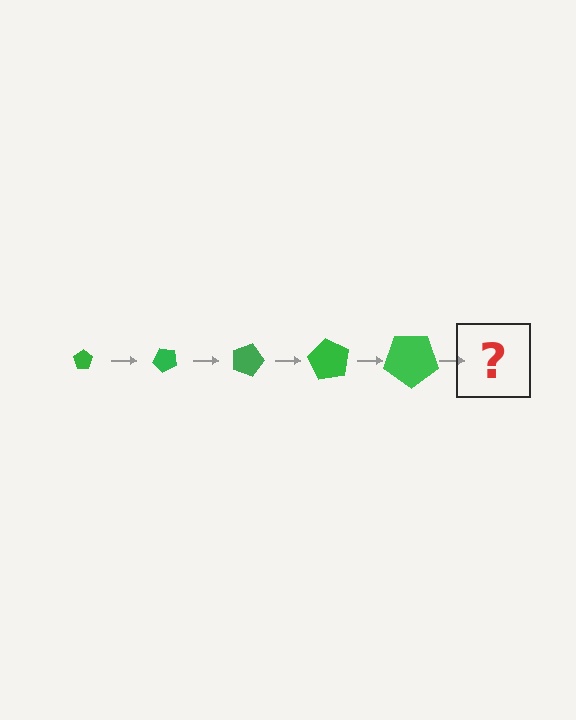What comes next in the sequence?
The next element should be a pentagon, larger than the previous one and rotated 225 degrees from the start.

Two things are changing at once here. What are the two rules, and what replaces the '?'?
The two rules are that the pentagon grows larger each step and it rotates 45 degrees each step. The '?' should be a pentagon, larger than the previous one and rotated 225 degrees from the start.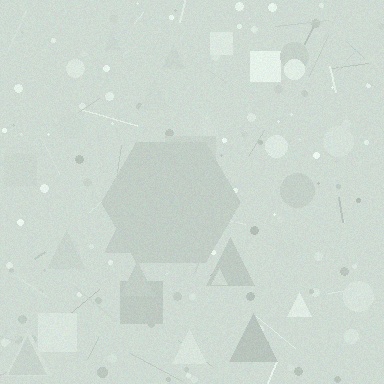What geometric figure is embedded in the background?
A hexagon is embedded in the background.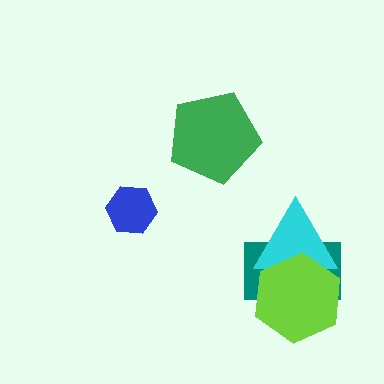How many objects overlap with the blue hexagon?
0 objects overlap with the blue hexagon.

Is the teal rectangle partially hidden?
Yes, it is partially covered by another shape.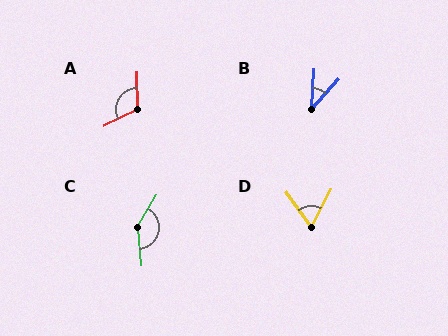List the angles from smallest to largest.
B (39°), D (63°), A (117°), C (144°).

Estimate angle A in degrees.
Approximately 117 degrees.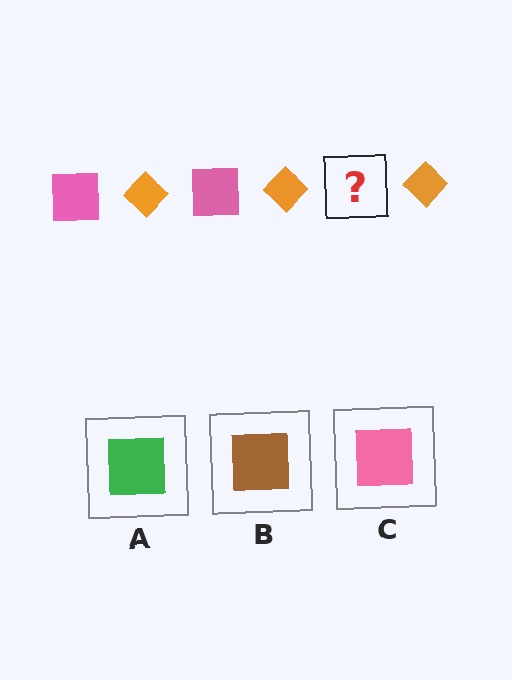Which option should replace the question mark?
Option C.